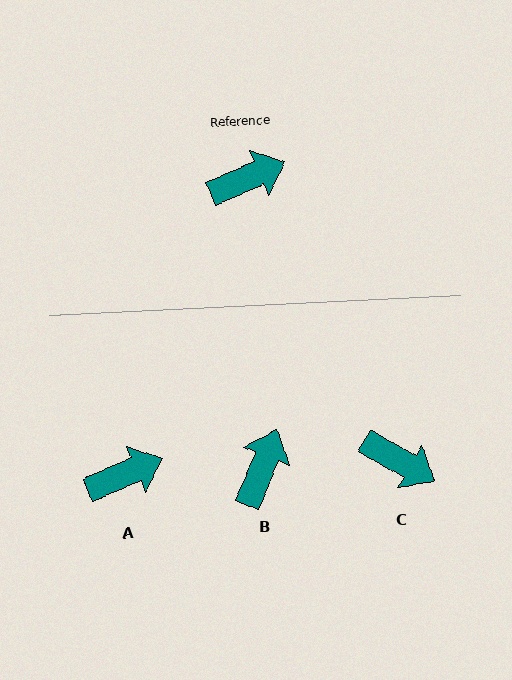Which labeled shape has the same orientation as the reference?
A.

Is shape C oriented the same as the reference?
No, it is off by about 53 degrees.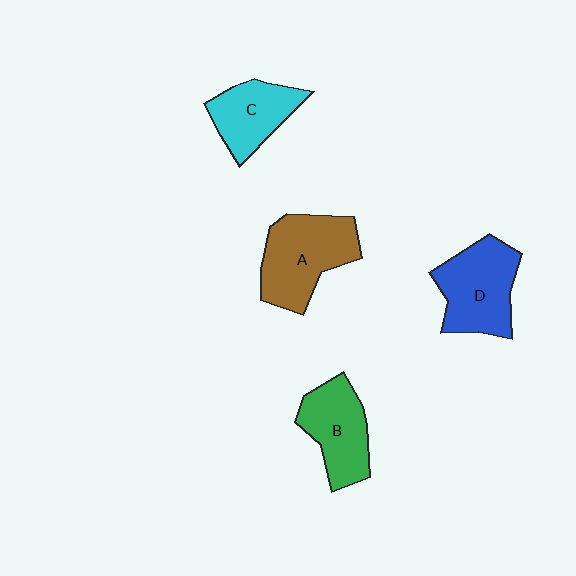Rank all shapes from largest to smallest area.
From largest to smallest: A (brown), D (blue), B (green), C (cyan).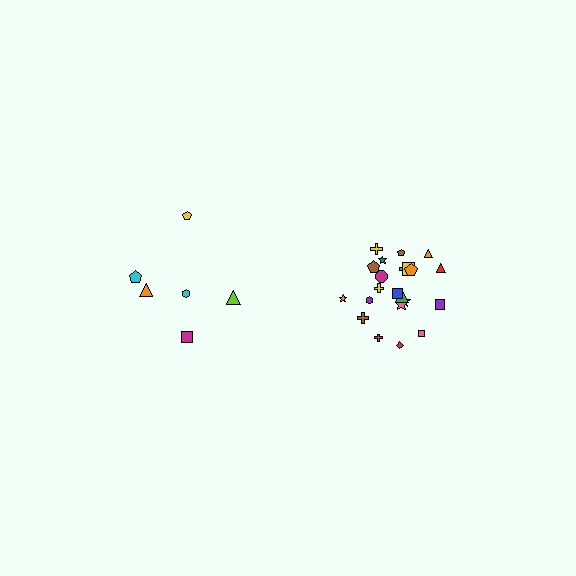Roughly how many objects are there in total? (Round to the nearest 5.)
Roughly 30 objects in total.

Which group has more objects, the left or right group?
The right group.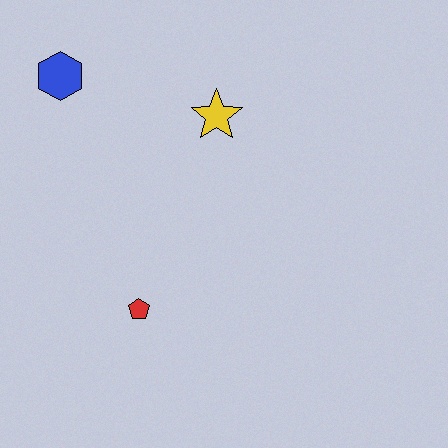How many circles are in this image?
There are no circles.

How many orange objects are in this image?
There are no orange objects.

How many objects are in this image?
There are 3 objects.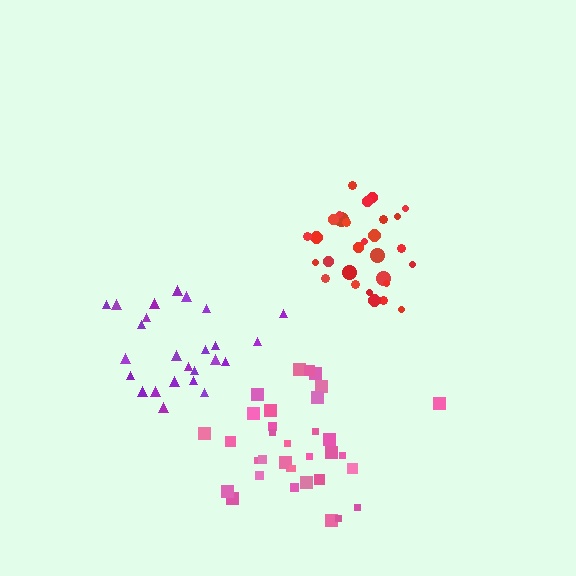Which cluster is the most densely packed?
Red.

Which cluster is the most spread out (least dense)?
Pink.